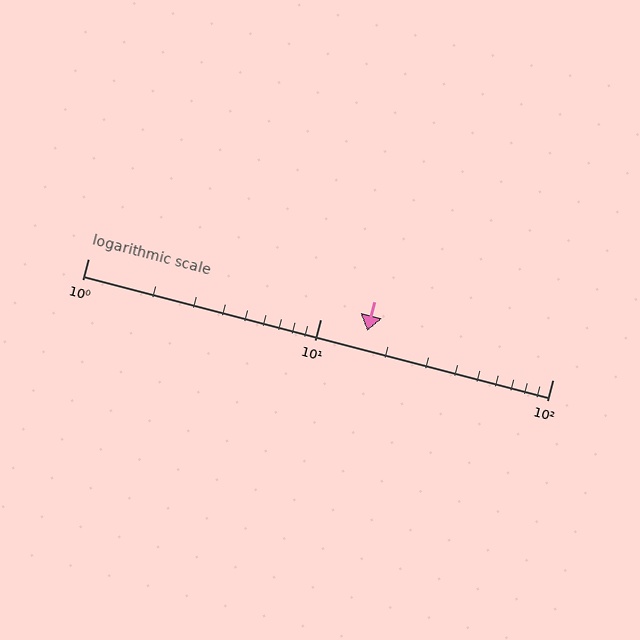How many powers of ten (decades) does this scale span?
The scale spans 2 decades, from 1 to 100.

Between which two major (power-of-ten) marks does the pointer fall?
The pointer is between 10 and 100.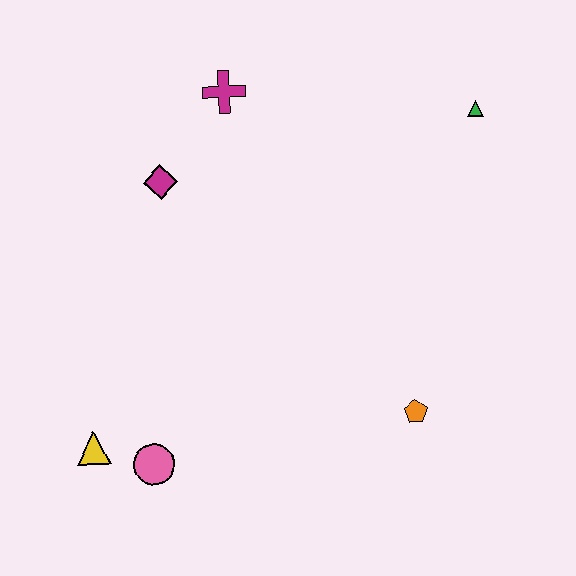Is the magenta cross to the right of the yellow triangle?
Yes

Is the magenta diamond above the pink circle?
Yes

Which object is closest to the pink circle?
The yellow triangle is closest to the pink circle.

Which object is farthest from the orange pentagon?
The magenta cross is farthest from the orange pentagon.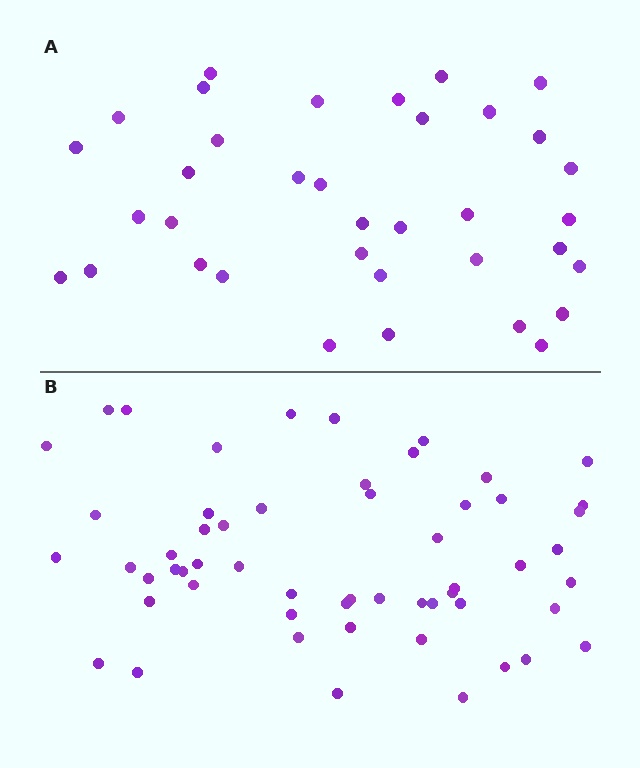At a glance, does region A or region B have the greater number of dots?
Region B (the bottom region) has more dots.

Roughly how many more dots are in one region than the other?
Region B has approximately 20 more dots than region A.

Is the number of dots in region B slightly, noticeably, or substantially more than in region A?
Region B has substantially more. The ratio is roughly 1.6 to 1.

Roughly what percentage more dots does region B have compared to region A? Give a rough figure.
About 55% more.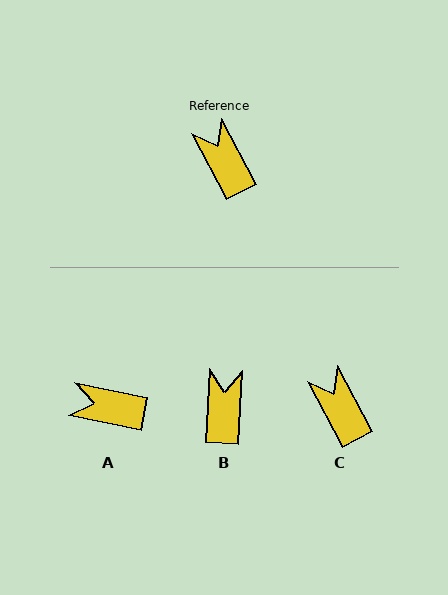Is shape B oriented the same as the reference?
No, it is off by about 31 degrees.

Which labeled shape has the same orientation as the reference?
C.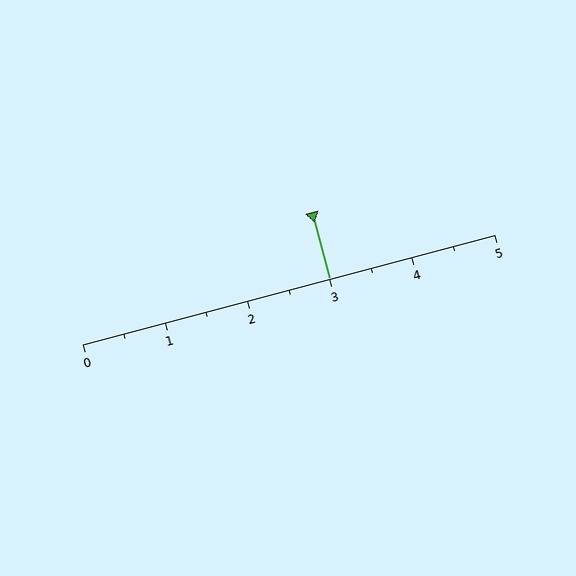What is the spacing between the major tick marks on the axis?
The major ticks are spaced 1 apart.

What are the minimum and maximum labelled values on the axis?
The axis runs from 0 to 5.